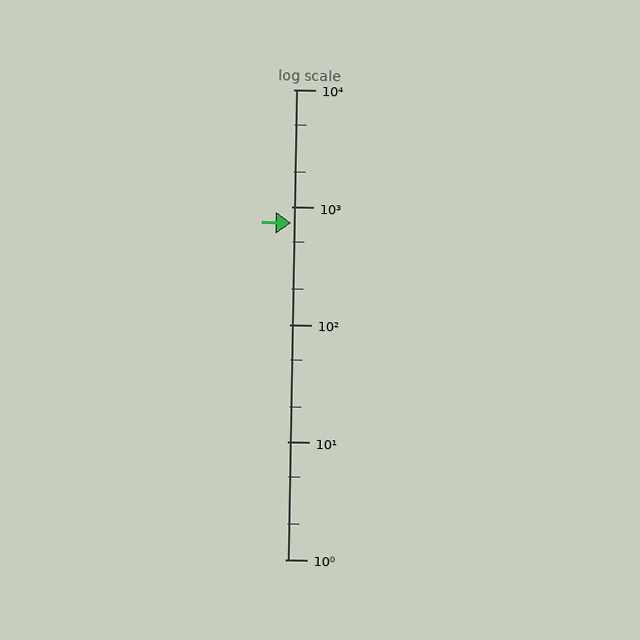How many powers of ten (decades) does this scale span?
The scale spans 4 decades, from 1 to 10000.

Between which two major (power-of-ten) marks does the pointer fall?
The pointer is between 100 and 1000.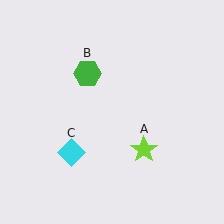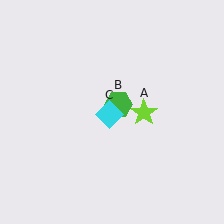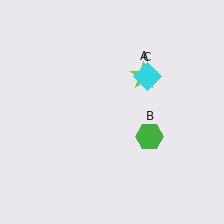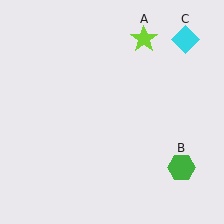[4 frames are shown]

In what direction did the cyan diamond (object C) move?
The cyan diamond (object C) moved up and to the right.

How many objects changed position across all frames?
3 objects changed position: lime star (object A), green hexagon (object B), cyan diamond (object C).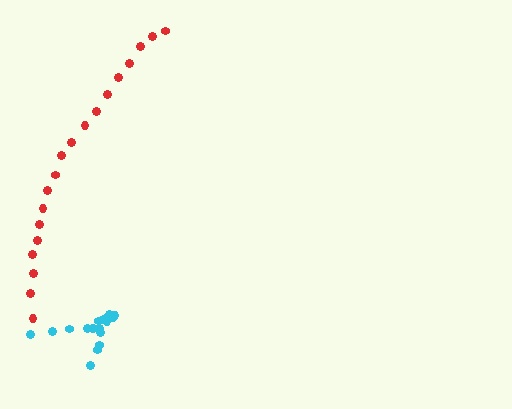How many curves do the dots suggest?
There are 2 distinct paths.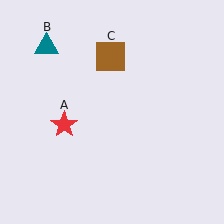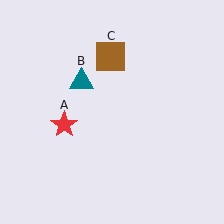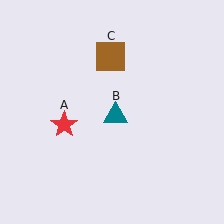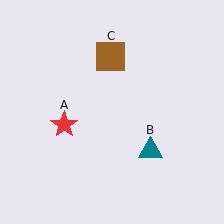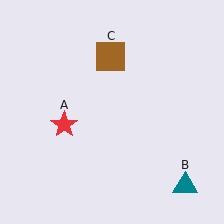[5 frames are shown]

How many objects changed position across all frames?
1 object changed position: teal triangle (object B).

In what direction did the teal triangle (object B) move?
The teal triangle (object B) moved down and to the right.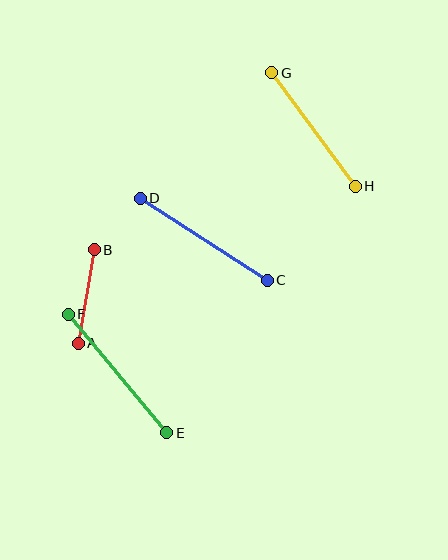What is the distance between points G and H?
The distance is approximately 141 pixels.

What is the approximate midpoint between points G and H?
The midpoint is at approximately (314, 130) pixels.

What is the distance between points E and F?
The distance is approximately 154 pixels.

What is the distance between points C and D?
The distance is approximately 151 pixels.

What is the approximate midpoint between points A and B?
The midpoint is at approximately (86, 297) pixels.